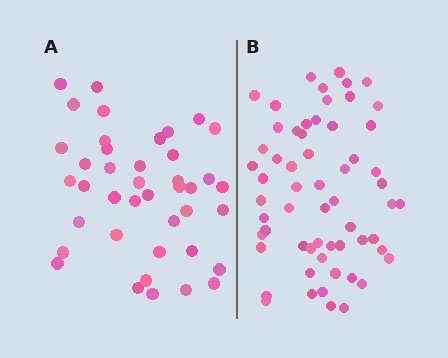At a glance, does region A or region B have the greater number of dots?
Region B (the right region) has more dots.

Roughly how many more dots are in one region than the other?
Region B has approximately 20 more dots than region A.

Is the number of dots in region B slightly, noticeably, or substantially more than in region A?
Region B has substantially more. The ratio is roughly 1.5 to 1.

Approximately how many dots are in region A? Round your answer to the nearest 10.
About 40 dots. (The exact count is 41, which rounds to 40.)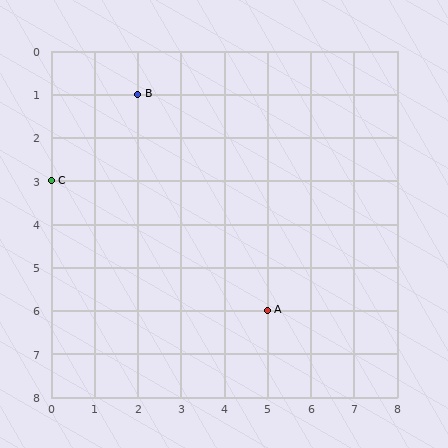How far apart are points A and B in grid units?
Points A and B are 3 columns and 5 rows apart (about 5.8 grid units diagonally).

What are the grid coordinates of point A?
Point A is at grid coordinates (5, 6).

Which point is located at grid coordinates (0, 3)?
Point C is at (0, 3).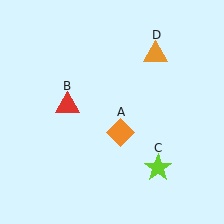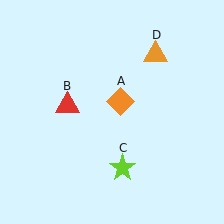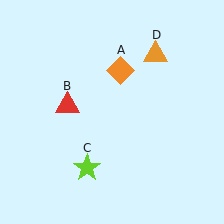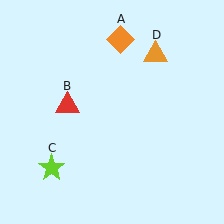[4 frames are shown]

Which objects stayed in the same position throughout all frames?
Red triangle (object B) and orange triangle (object D) remained stationary.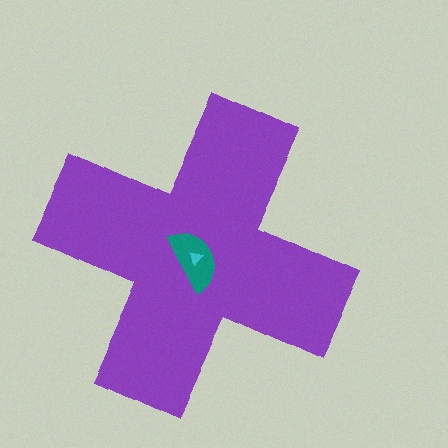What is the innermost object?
The cyan triangle.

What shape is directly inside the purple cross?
The teal semicircle.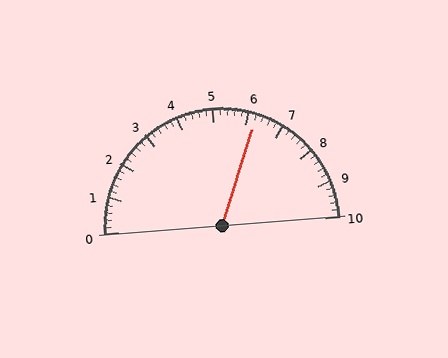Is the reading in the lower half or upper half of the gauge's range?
The reading is in the upper half of the range (0 to 10).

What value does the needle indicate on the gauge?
The needle indicates approximately 6.2.